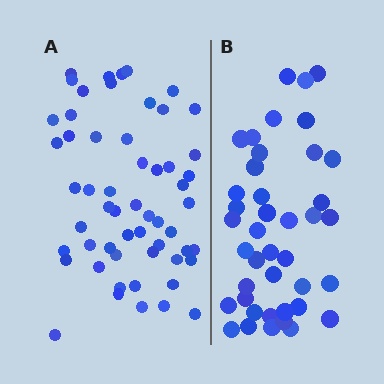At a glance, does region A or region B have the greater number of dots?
Region A (the left region) has more dots.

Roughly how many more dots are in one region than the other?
Region A has approximately 15 more dots than region B.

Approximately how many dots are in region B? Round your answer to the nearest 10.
About 40 dots. (The exact count is 41, which rounds to 40.)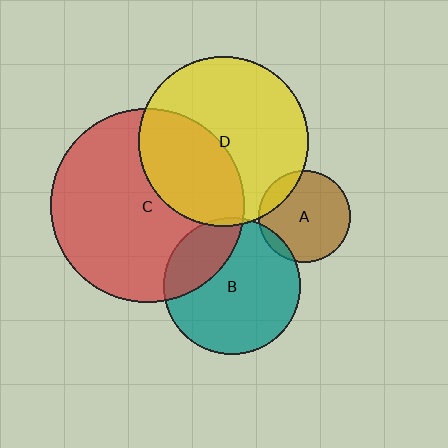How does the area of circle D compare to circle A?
Approximately 3.4 times.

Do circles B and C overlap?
Yes.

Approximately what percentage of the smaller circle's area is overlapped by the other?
Approximately 25%.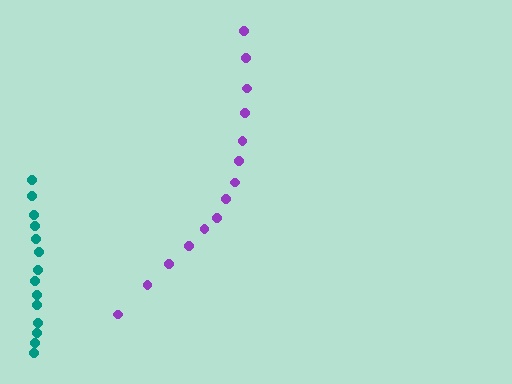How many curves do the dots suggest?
There are 2 distinct paths.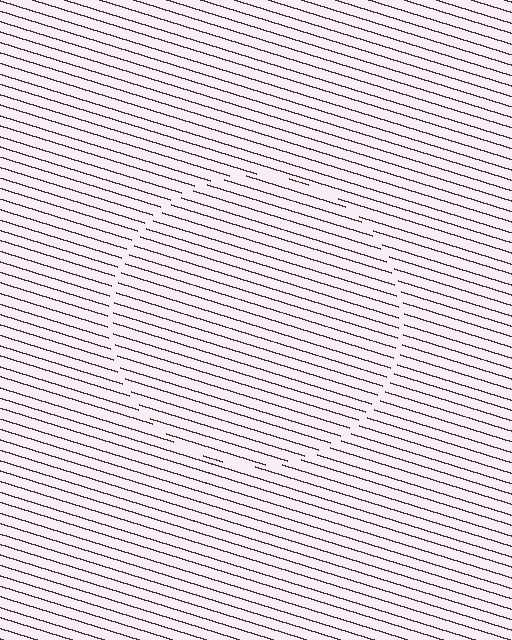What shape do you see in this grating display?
An illusory circle. The interior of the shape contains the same grating, shifted by half a period — the contour is defined by the phase discontinuity where line-ends from the inner and outer gratings abut.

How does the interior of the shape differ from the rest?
The interior of the shape contains the same grating, shifted by half a period — the contour is defined by the phase discontinuity where line-ends from the inner and outer gratings abut.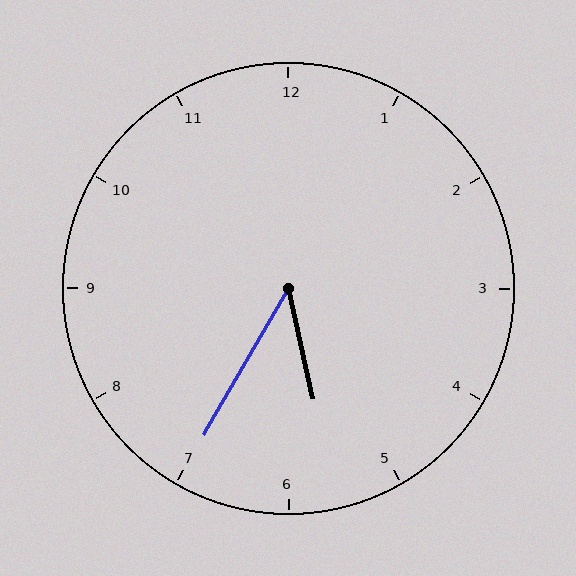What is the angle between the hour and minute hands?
Approximately 42 degrees.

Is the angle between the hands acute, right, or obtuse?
It is acute.